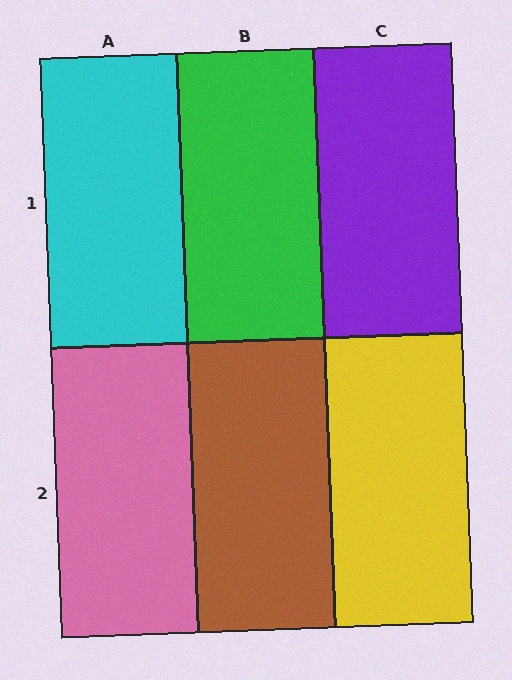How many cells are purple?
1 cell is purple.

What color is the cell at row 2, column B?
Brown.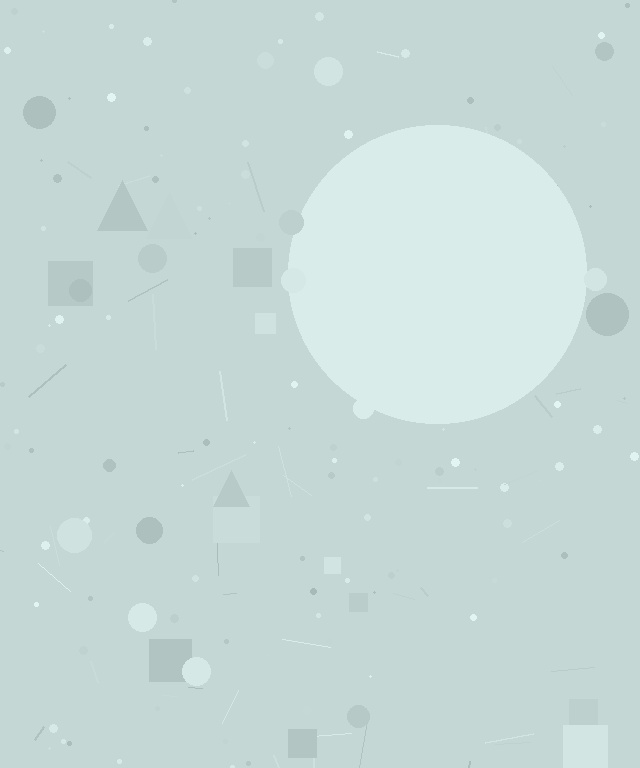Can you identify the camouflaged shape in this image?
The camouflaged shape is a circle.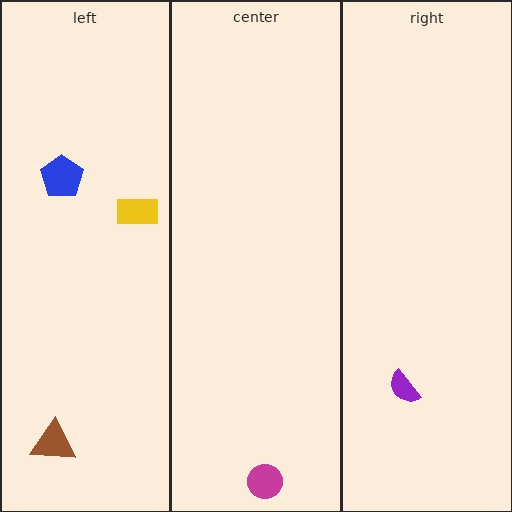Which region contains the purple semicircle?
The right region.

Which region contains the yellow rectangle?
The left region.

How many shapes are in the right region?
1.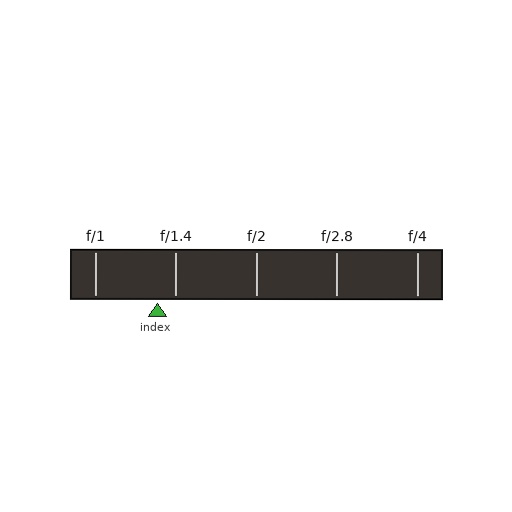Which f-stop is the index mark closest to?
The index mark is closest to f/1.4.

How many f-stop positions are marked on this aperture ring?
There are 5 f-stop positions marked.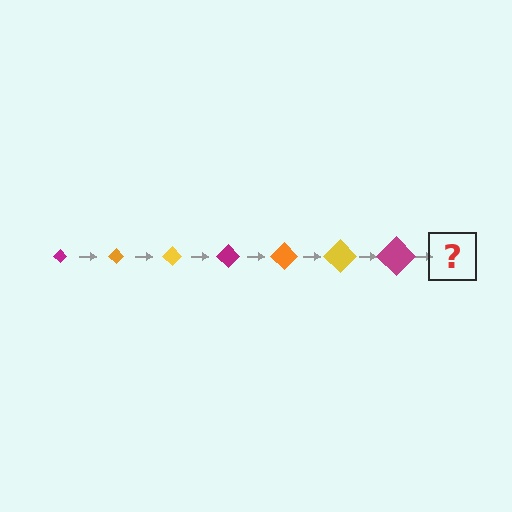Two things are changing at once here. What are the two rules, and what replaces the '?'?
The two rules are that the diamond grows larger each step and the color cycles through magenta, orange, and yellow. The '?' should be an orange diamond, larger than the previous one.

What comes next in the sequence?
The next element should be an orange diamond, larger than the previous one.